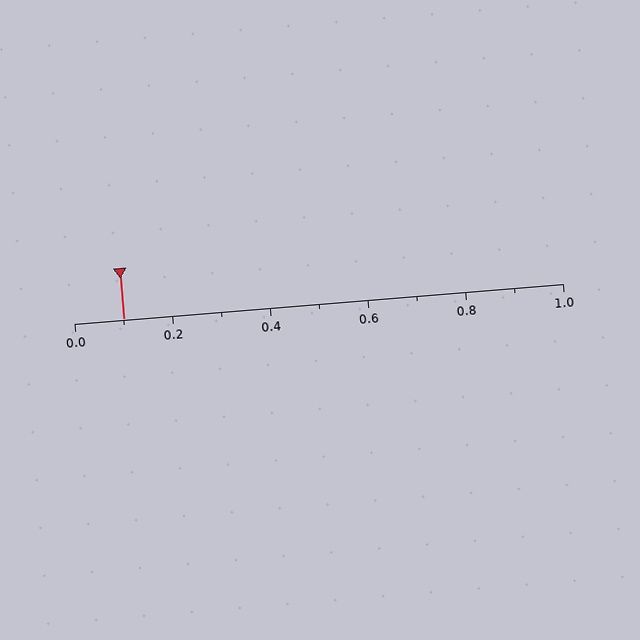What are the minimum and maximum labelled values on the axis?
The axis runs from 0.0 to 1.0.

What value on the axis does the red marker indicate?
The marker indicates approximately 0.1.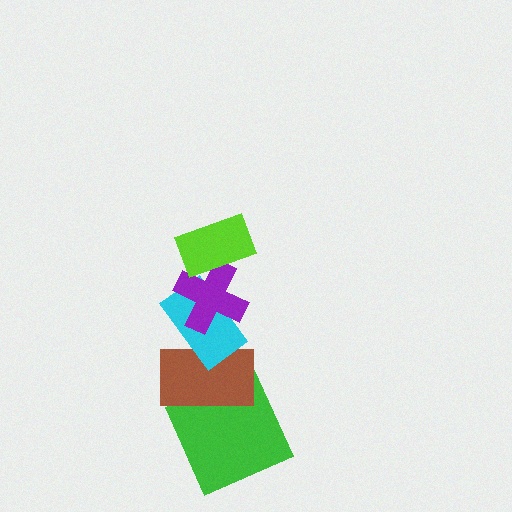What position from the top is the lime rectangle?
The lime rectangle is 1st from the top.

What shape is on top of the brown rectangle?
The cyan rectangle is on top of the brown rectangle.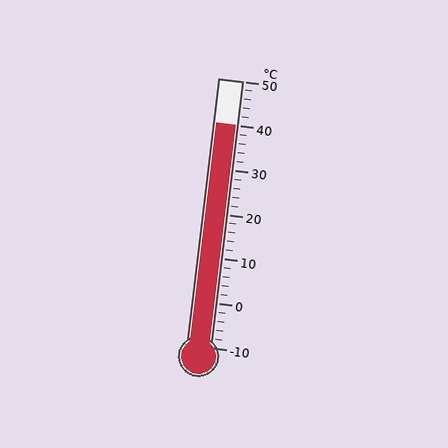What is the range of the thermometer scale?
The thermometer scale ranges from -10°C to 50°C.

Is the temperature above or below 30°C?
The temperature is above 30°C.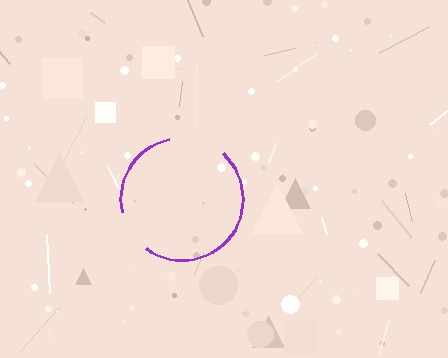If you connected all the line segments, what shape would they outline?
They would outline a circle.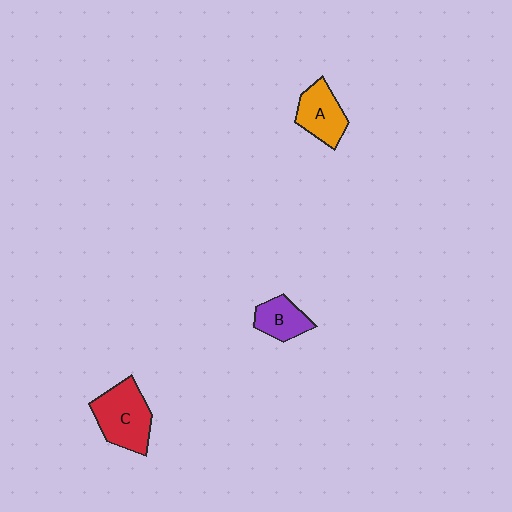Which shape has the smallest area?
Shape B (purple).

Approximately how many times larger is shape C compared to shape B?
Approximately 1.7 times.